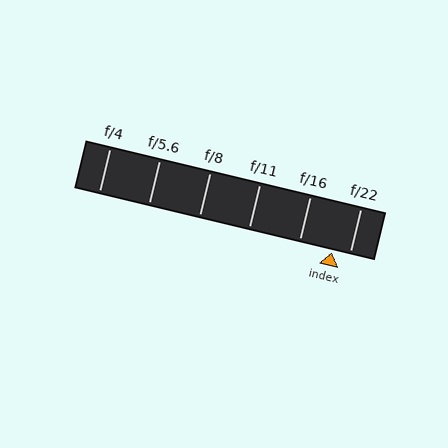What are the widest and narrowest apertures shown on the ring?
The widest aperture shown is f/4 and the narrowest is f/22.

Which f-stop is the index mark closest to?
The index mark is closest to f/22.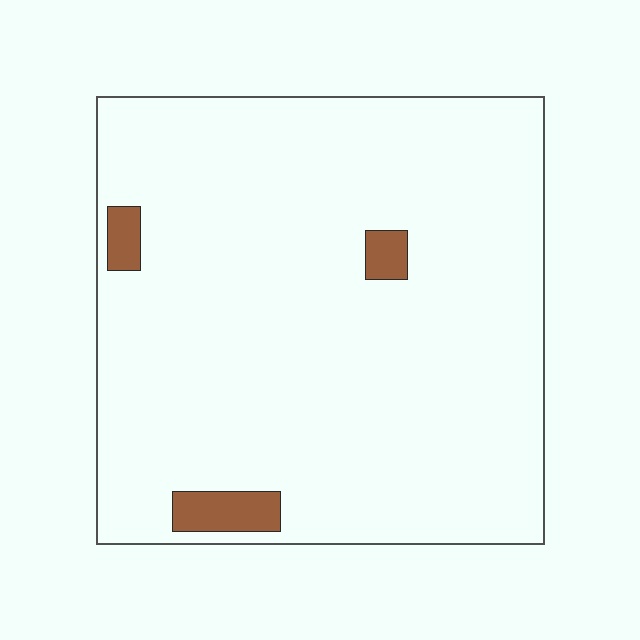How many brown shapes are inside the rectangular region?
3.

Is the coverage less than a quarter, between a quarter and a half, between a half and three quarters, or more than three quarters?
Less than a quarter.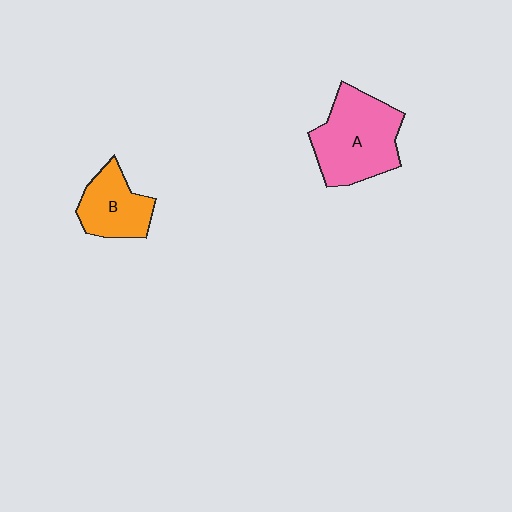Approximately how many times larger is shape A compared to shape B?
Approximately 1.6 times.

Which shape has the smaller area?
Shape B (orange).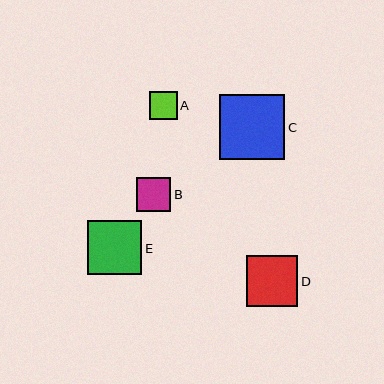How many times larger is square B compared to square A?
Square B is approximately 1.2 times the size of square A.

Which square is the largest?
Square C is the largest with a size of approximately 65 pixels.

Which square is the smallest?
Square A is the smallest with a size of approximately 28 pixels.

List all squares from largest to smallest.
From largest to smallest: C, E, D, B, A.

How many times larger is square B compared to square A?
Square B is approximately 1.2 times the size of square A.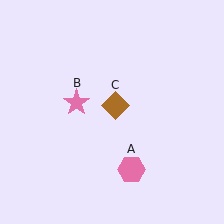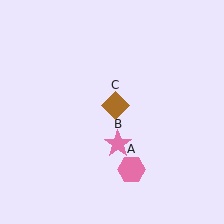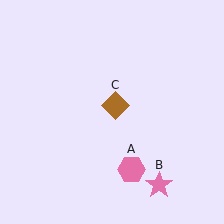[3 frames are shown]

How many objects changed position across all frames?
1 object changed position: pink star (object B).